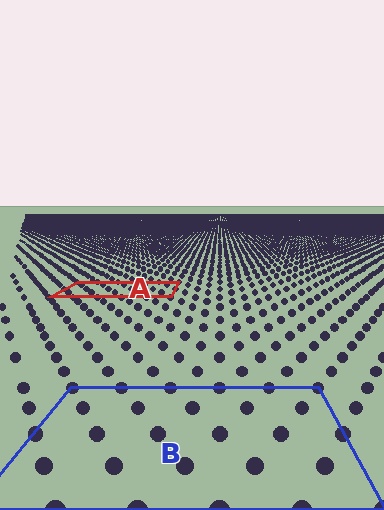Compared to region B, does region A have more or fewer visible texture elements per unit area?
Region A has more texture elements per unit area — they are packed more densely because it is farther away.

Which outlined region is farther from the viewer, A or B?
Region A is farther from the viewer — the texture elements inside it appear smaller and more densely packed.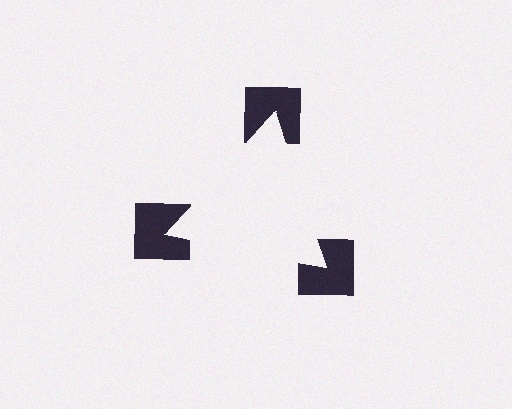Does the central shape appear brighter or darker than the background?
It typically appears slightly brighter than the background, even though no actual brightness change is drawn.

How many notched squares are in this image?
There are 3 — one at each vertex of the illusory triangle.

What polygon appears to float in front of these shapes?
An illusory triangle — its edges are inferred from the aligned wedge cuts in the notched squares, not physically drawn.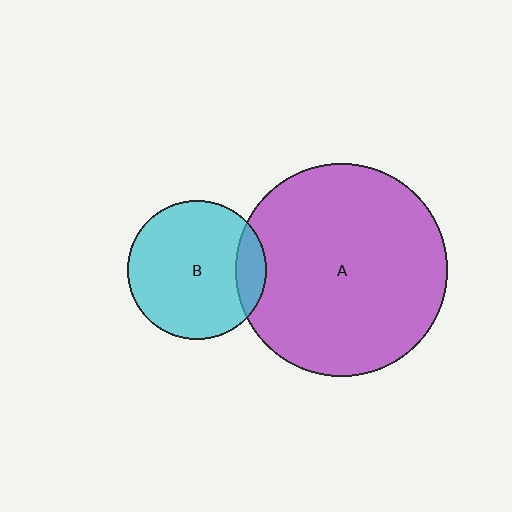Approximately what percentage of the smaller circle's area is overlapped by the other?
Approximately 15%.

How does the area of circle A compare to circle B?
Approximately 2.3 times.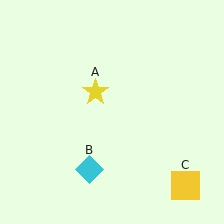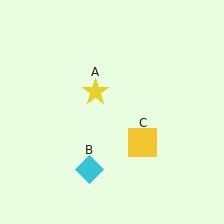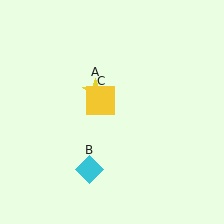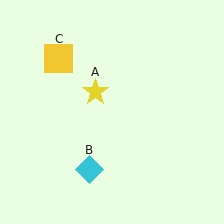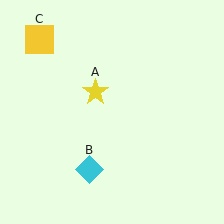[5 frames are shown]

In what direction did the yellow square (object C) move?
The yellow square (object C) moved up and to the left.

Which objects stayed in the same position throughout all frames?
Yellow star (object A) and cyan diamond (object B) remained stationary.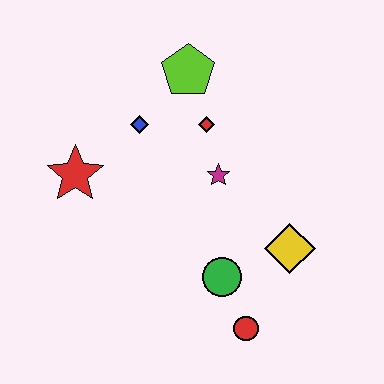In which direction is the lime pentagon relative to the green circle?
The lime pentagon is above the green circle.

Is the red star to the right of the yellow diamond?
No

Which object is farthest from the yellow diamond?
The red star is farthest from the yellow diamond.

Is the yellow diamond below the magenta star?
Yes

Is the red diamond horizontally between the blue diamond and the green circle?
Yes